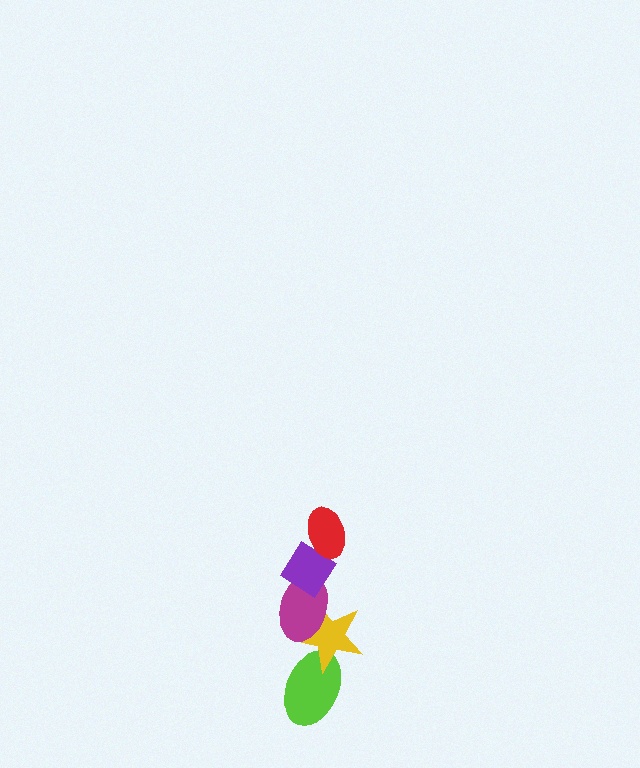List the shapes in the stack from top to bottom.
From top to bottom: the red ellipse, the purple diamond, the magenta ellipse, the yellow star, the lime ellipse.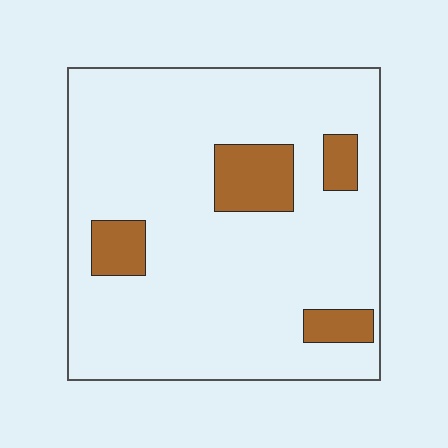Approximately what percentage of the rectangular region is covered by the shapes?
Approximately 15%.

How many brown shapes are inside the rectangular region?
4.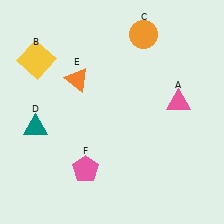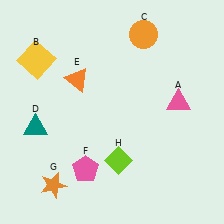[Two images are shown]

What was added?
An orange star (G), a lime diamond (H) were added in Image 2.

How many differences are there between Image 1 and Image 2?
There are 2 differences between the two images.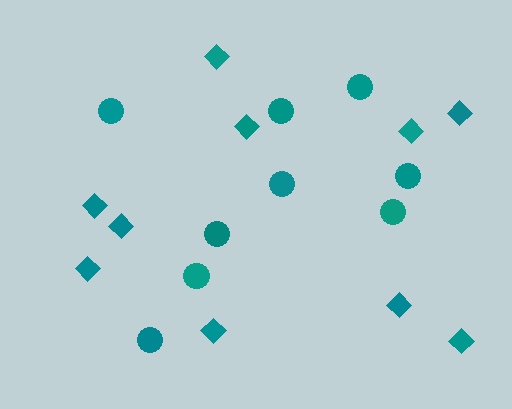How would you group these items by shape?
There are 2 groups: one group of circles (9) and one group of diamonds (10).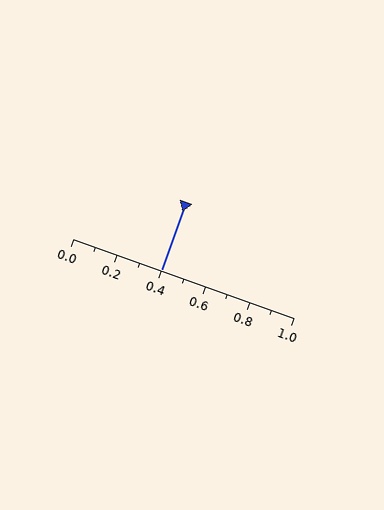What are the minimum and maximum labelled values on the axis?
The axis runs from 0.0 to 1.0.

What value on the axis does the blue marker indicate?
The marker indicates approximately 0.4.